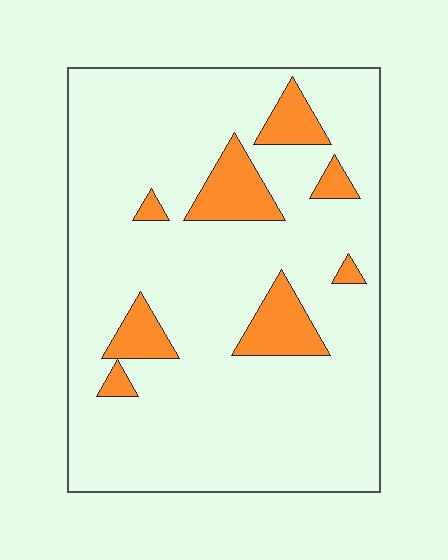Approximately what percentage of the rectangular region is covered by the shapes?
Approximately 15%.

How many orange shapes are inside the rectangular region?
8.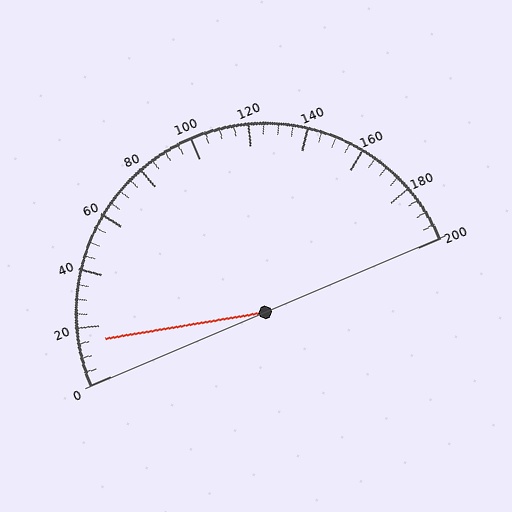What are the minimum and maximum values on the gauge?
The gauge ranges from 0 to 200.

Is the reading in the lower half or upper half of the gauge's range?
The reading is in the lower half of the range (0 to 200).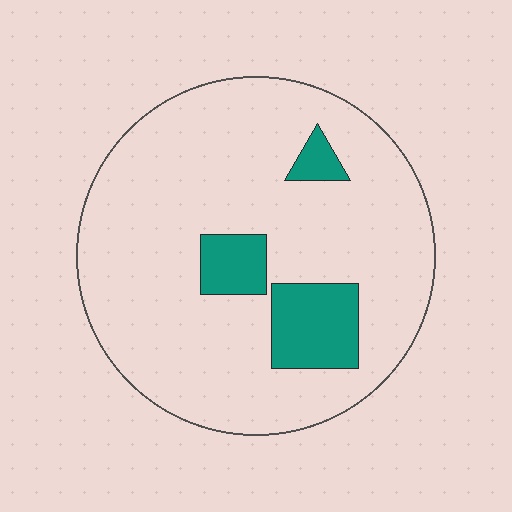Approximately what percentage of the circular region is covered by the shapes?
Approximately 15%.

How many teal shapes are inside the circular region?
3.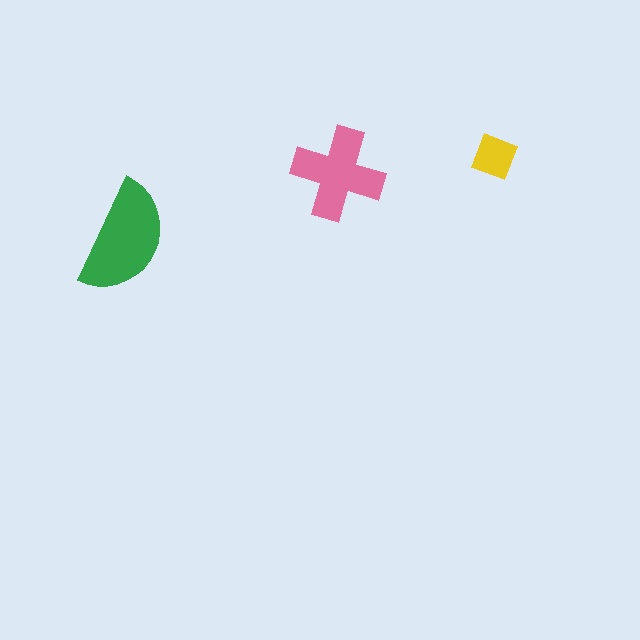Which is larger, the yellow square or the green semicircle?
The green semicircle.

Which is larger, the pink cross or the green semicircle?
The green semicircle.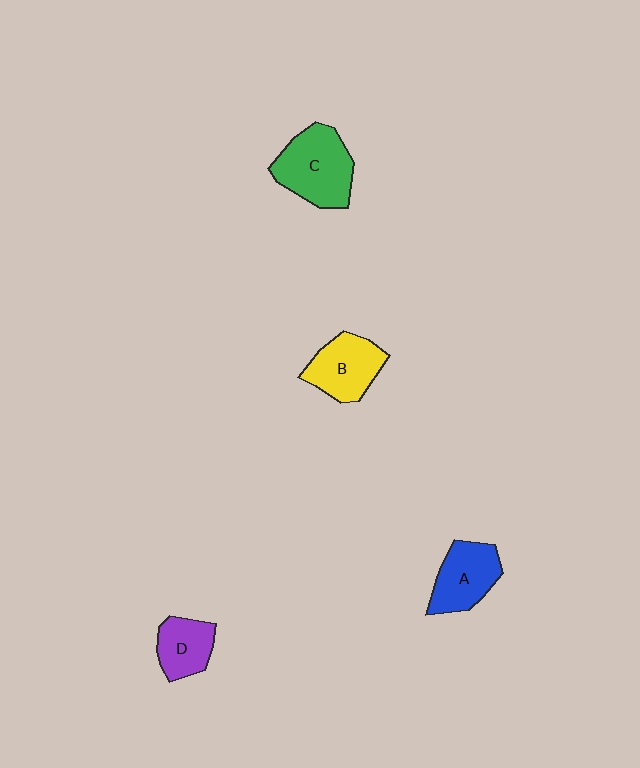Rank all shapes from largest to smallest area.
From largest to smallest: C (green), B (yellow), A (blue), D (purple).